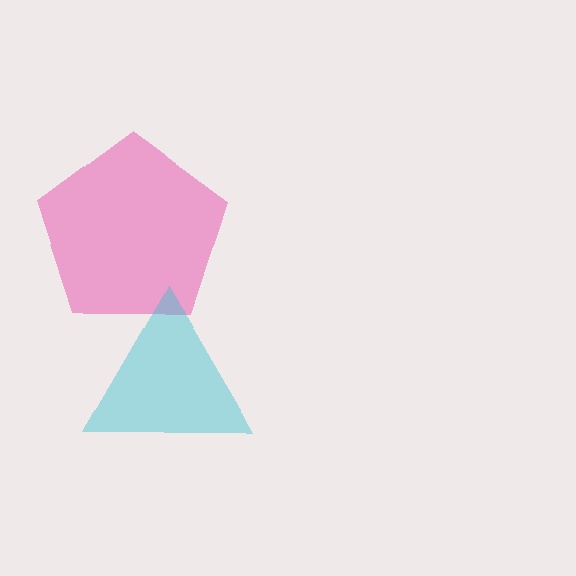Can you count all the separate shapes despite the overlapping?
Yes, there are 2 separate shapes.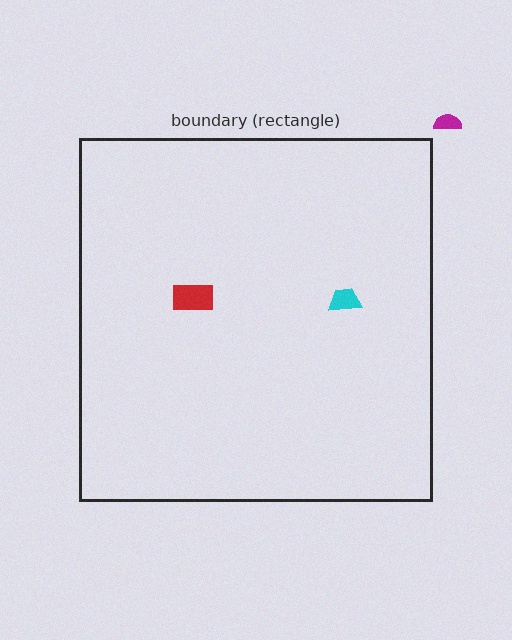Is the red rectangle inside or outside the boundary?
Inside.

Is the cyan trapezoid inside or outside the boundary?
Inside.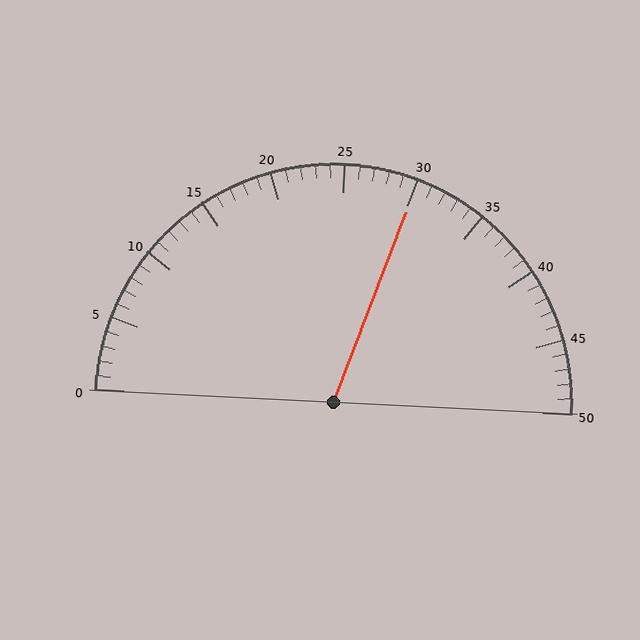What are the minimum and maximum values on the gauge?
The gauge ranges from 0 to 50.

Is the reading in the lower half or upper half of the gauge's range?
The reading is in the upper half of the range (0 to 50).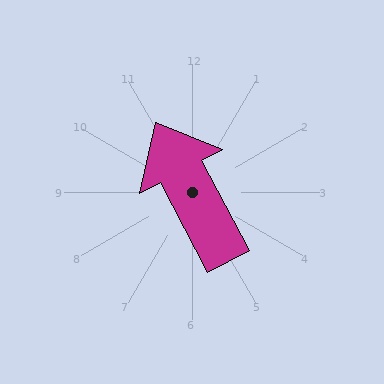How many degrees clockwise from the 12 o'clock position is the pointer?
Approximately 332 degrees.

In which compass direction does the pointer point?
Northwest.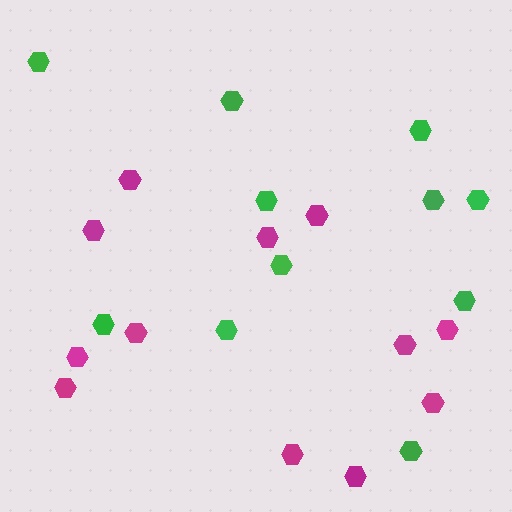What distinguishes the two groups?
There are 2 groups: one group of green hexagons (11) and one group of magenta hexagons (12).